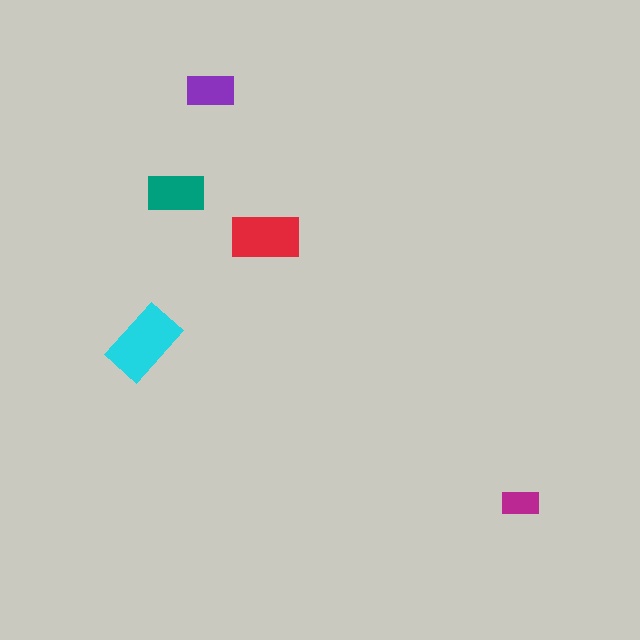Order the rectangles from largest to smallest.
the cyan one, the red one, the teal one, the purple one, the magenta one.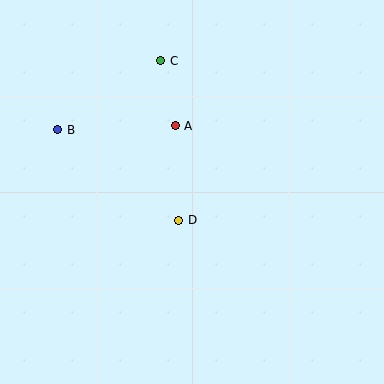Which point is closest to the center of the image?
Point D at (179, 220) is closest to the center.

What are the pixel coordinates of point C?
Point C is at (161, 61).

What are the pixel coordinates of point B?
Point B is at (58, 130).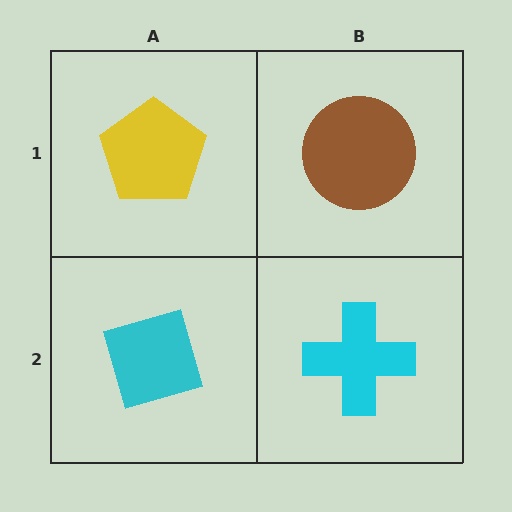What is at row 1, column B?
A brown circle.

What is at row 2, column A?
A cyan diamond.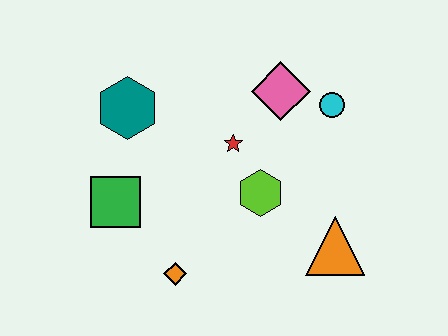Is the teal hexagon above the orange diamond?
Yes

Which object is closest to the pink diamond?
The cyan circle is closest to the pink diamond.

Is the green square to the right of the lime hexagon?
No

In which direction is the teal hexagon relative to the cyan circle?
The teal hexagon is to the left of the cyan circle.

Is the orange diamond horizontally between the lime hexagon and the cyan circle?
No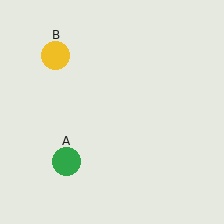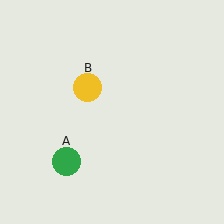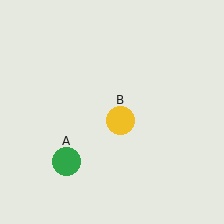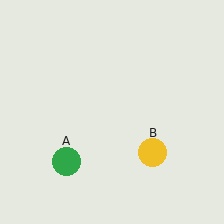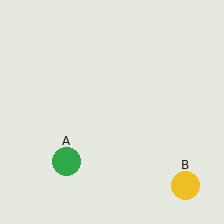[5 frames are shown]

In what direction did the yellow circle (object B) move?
The yellow circle (object B) moved down and to the right.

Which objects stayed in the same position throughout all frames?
Green circle (object A) remained stationary.